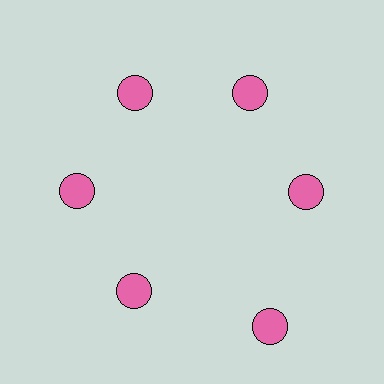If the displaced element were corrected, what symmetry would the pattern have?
It would have 6-fold rotational symmetry — the pattern would map onto itself every 60 degrees.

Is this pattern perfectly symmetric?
No. The 6 pink circles are arranged in a ring, but one element near the 5 o'clock position is pushed outward from the center, breaking the 6-fold rotational symmetry.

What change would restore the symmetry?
The symmetry would be restored by moving it inward, back onto the ring so that all 6 circles sit at equal angles and equal distance from the center.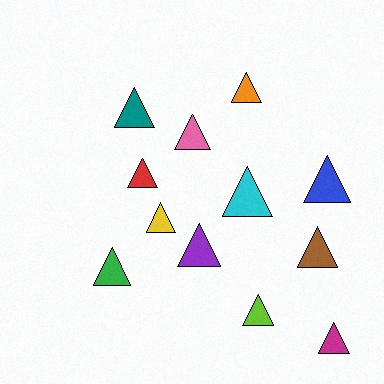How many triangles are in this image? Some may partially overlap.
There are 12 triangles.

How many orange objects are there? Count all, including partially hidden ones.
There is 1 orange object.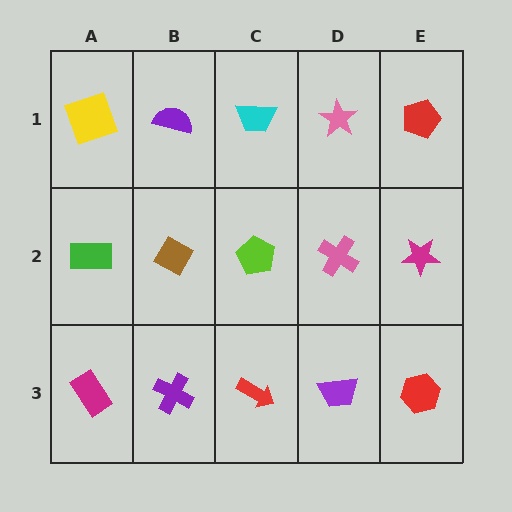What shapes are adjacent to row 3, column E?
A magenta star (row 2, column E), a purple trapezoid (row 3, column D).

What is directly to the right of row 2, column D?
A magenta star.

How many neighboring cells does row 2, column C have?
4.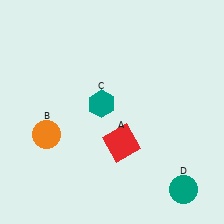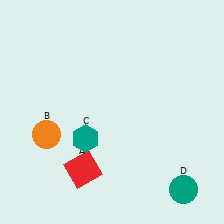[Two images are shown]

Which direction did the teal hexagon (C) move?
The teal hexagon (C) moved down.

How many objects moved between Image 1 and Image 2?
2 objects moved between the two images.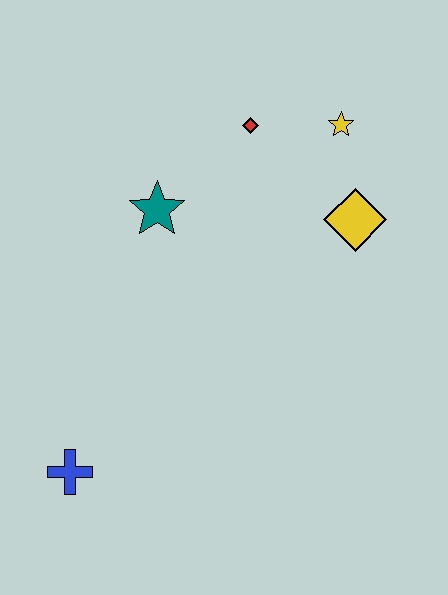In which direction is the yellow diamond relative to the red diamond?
The yellow diamond is to the right of the red diamond.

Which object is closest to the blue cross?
The teal star is closest to the blue cross.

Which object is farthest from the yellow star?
The blue cross is farthest from the yellow star.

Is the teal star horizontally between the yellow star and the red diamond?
No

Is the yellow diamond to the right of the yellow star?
Yes